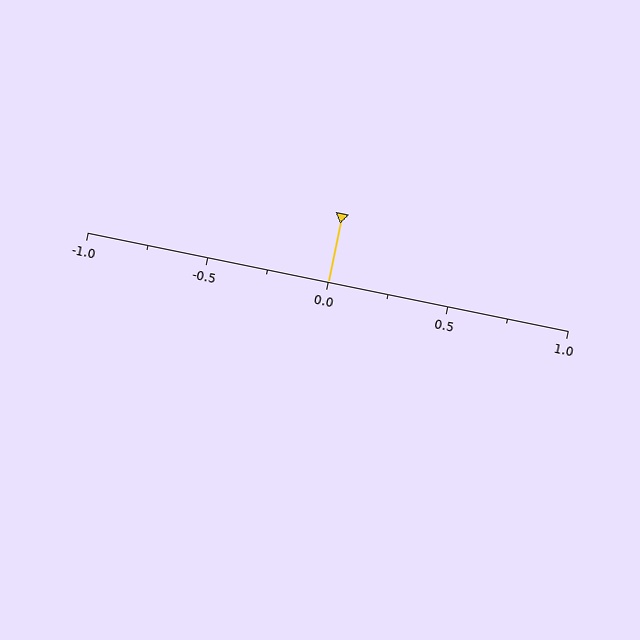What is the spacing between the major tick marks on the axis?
The major ticks are spaced 0.5 apart.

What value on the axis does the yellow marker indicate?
The marker indicates approximately 0.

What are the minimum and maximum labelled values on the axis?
The axis runs from -1.0 to 1.0.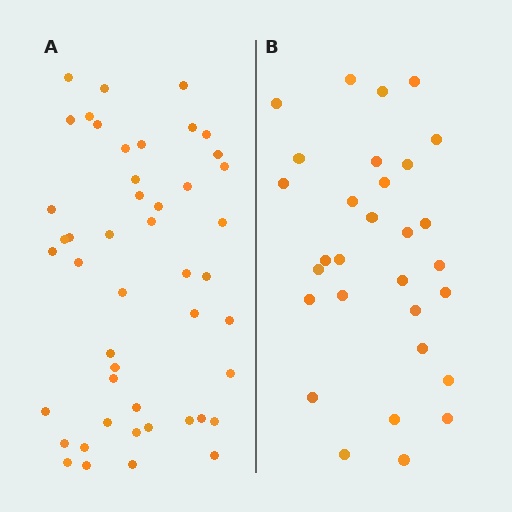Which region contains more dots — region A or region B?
Region A (the left region) has more dots.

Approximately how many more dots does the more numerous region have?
Region A has approximately 15 more dots than region B.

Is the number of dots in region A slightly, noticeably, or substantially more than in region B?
Region A has substantially more. The ratio is roughly 1.6 to 1.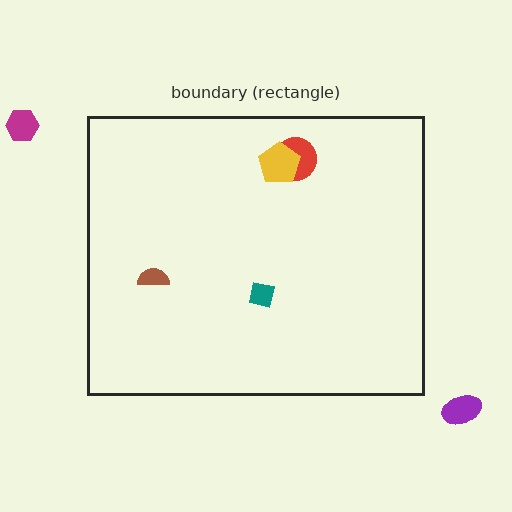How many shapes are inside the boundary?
4 inside, 2 outside.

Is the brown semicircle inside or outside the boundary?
Inside.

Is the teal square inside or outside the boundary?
Inside.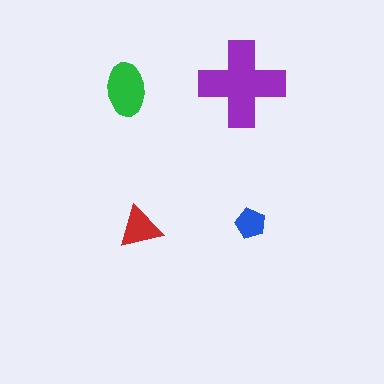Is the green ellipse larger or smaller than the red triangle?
Larger.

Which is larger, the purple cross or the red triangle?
The purple cross.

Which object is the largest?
The purple cross.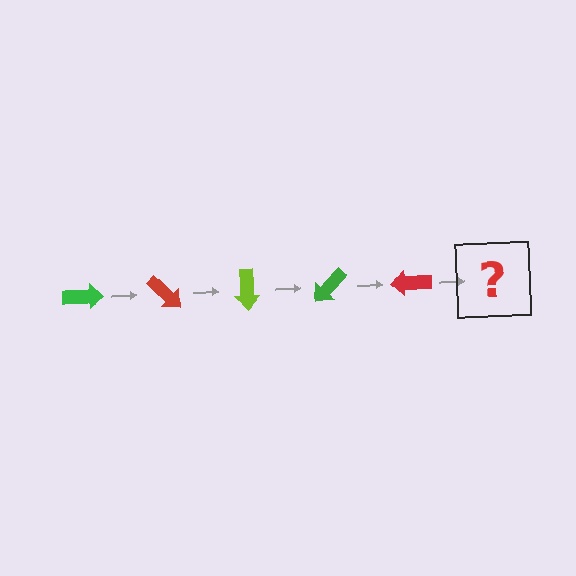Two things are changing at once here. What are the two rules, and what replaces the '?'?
The two rules are that it rotates 45 degrees each step and the color cycles through green, red, and lime. The '?' should be a lime arrow, rotated 225 degrees from the start.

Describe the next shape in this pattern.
It should be a lime arrow, rotated 225 degrees from the start.